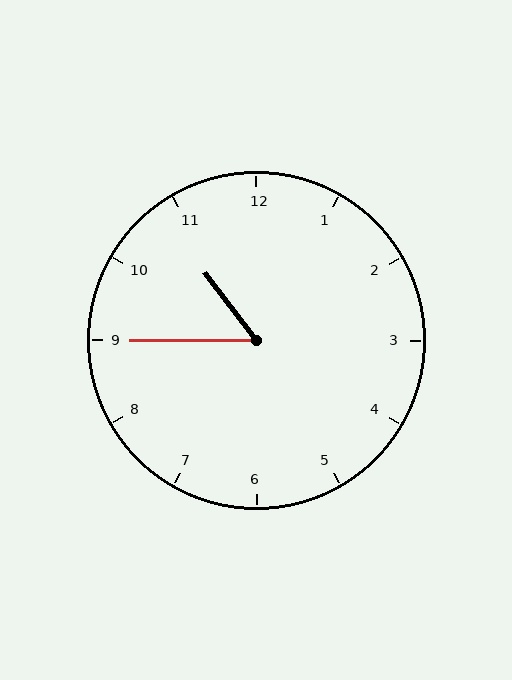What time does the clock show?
10:45.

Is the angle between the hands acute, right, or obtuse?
It is acute.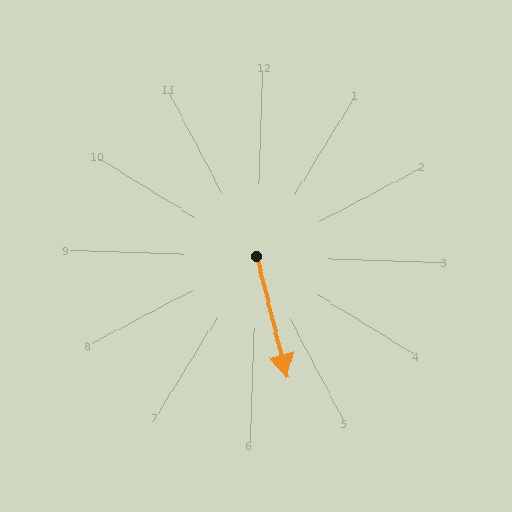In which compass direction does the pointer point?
South.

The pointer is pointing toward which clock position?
Roughly 5 o'clock.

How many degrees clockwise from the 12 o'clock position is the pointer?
Approximately 164 degrees.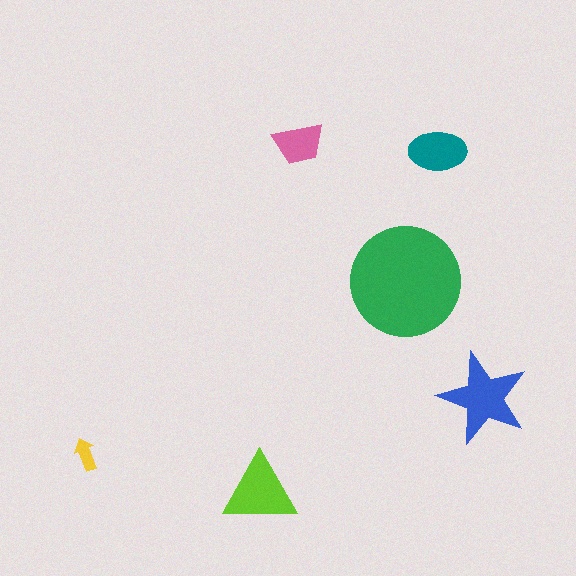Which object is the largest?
The green circle.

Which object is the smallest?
The yellow arrow.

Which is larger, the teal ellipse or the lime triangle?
The lime triangle.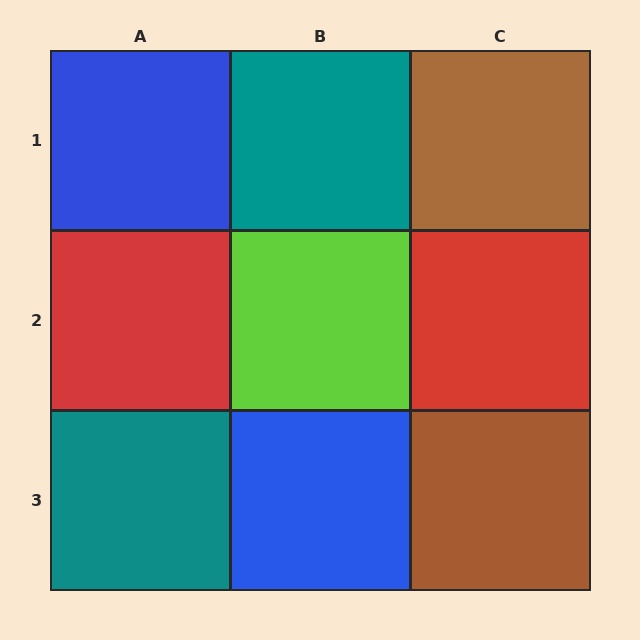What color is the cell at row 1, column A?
Blue.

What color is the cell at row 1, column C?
Brown.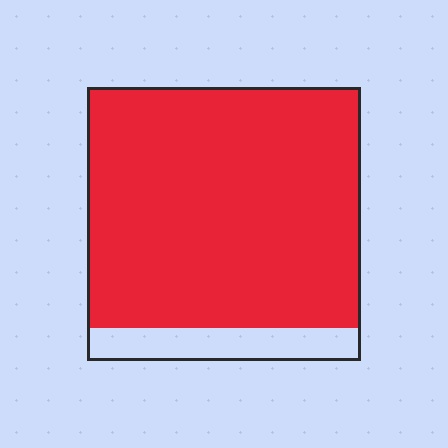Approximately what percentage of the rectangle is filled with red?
Approximately 90%.